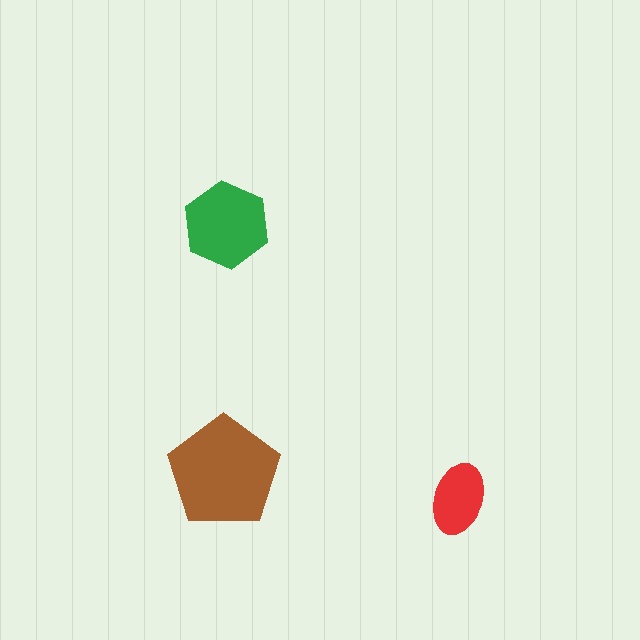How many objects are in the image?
There are 3 objects in the image.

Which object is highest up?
The green hexagon is topmost.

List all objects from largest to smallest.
The brown pentagon, the green hexagon, the red ellipse.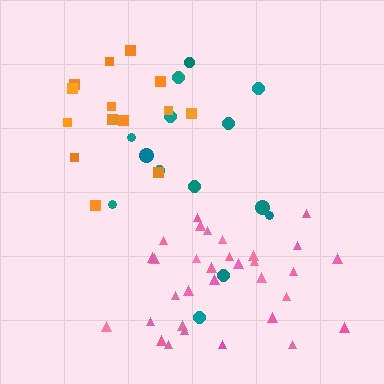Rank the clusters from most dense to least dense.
pink, orange, teal.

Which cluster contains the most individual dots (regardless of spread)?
Pink (32).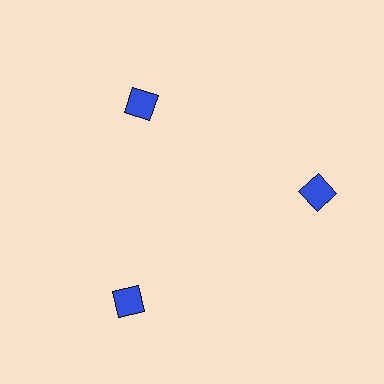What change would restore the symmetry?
The symmetry would be restored by moving it outward, back onto the ring so that all 3 squares sit at equal angles and equal distance from the center.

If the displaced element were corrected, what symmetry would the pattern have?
It would have 3-fold rotational symmetry — the pattern would map onto itself every 120 degrees.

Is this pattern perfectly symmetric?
No. The 3 blue squares are arranged in a ring, but one element near the 11 o'clock position is pulled inward toward the center, breaking the 3-fold rotational symmetry.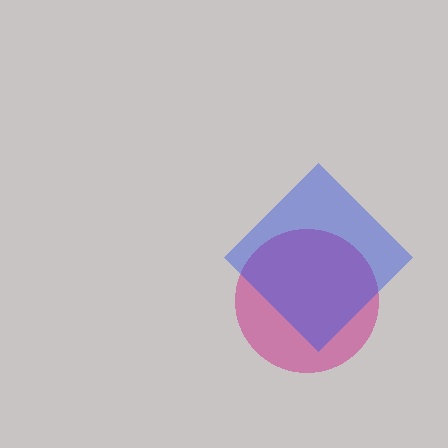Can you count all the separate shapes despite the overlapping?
Yes, there are 2 separate shapes.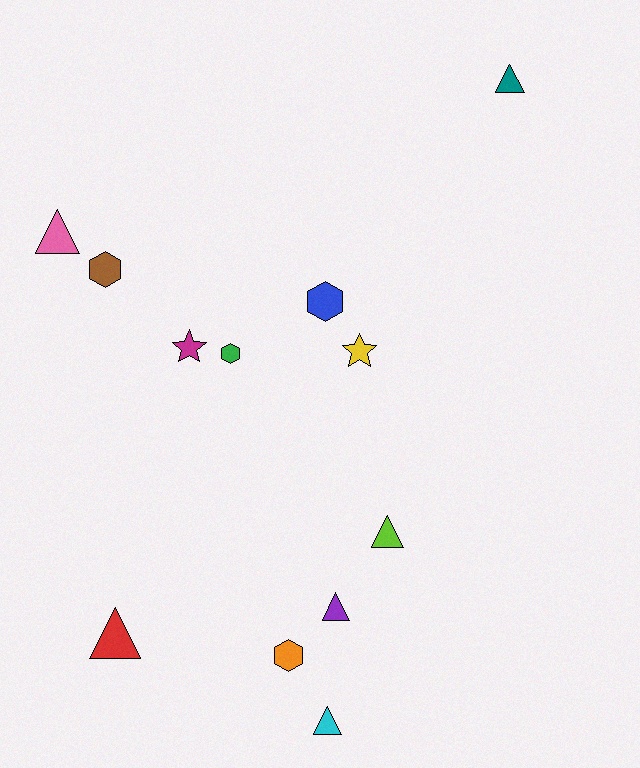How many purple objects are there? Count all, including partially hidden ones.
There is 1 purple object.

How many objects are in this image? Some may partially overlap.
There are 12 objects.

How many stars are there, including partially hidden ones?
There are 2 stars.